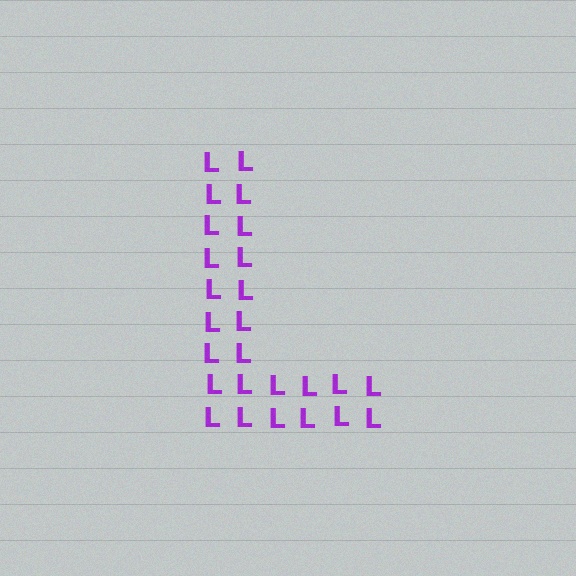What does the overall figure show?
The overall figure shows the letter L.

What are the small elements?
The small elements are letter L's.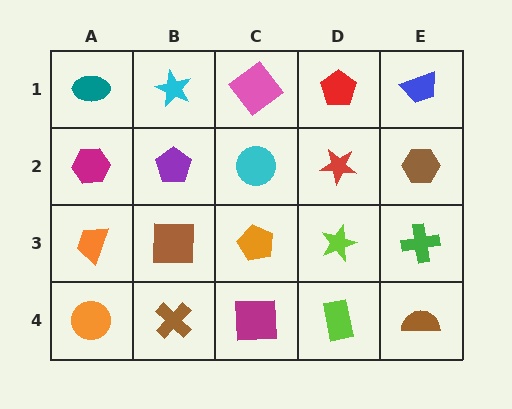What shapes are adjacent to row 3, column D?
A red star (row 2, column D), a lime rectangle (row 4, column D), an orange pentagon (row 3, column C), a green cross (row 3, column E).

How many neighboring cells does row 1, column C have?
3.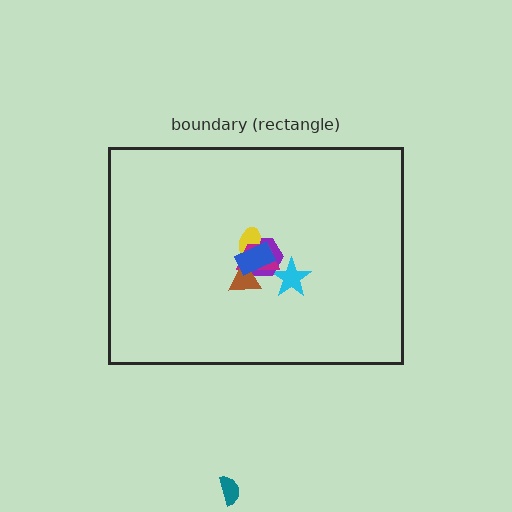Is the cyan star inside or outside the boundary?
Inside.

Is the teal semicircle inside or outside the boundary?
Outside.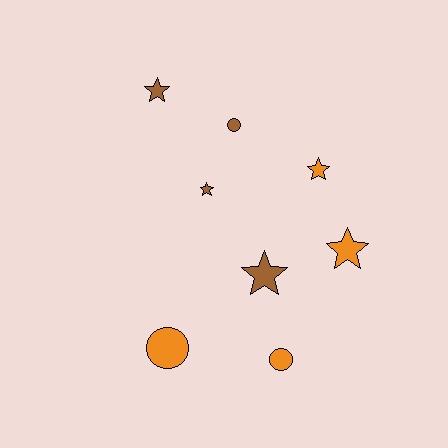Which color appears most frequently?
Brown, with 4 objects.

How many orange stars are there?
There are 2 orange stars.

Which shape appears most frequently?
Star, with 5 objects.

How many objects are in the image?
There are 8 objects.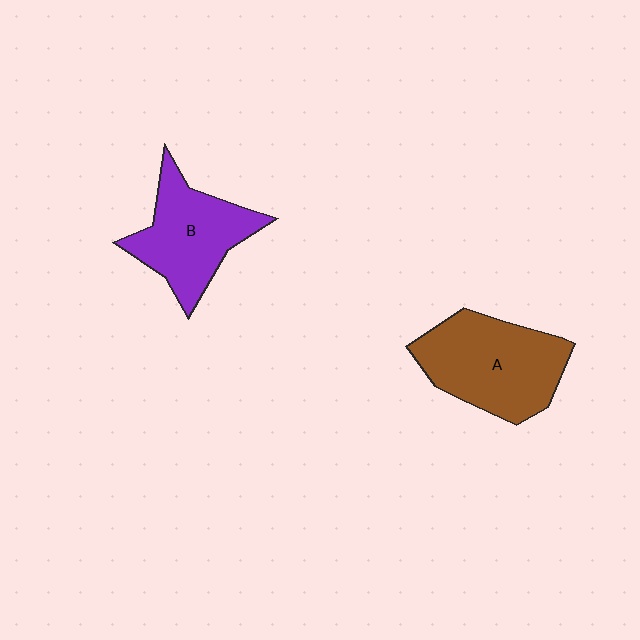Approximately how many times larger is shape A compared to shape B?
Approximately 1.2 times.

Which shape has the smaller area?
Shape B (purple).